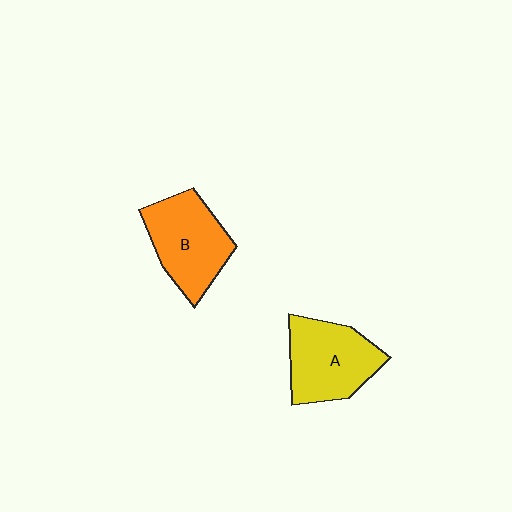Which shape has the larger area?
Shape B (orange).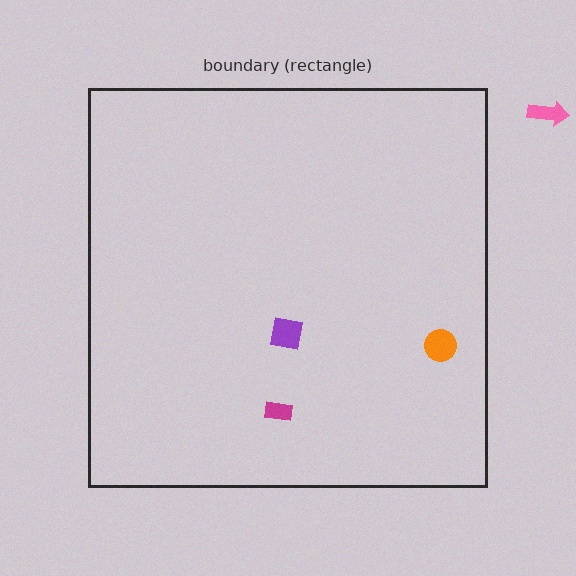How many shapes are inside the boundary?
3 inside, 1 outside.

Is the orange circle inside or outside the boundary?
Inside.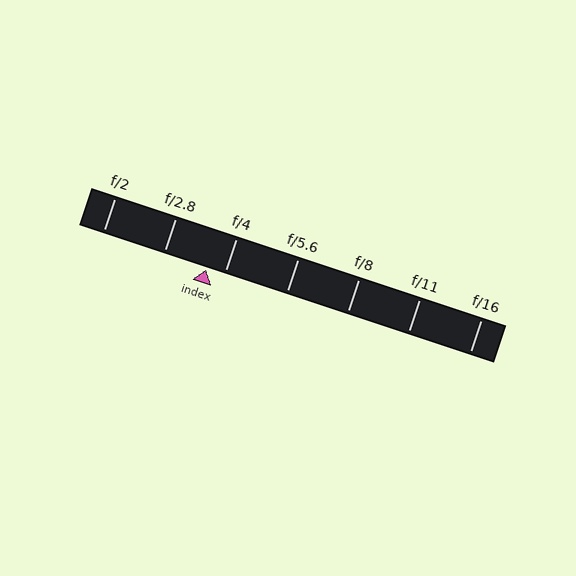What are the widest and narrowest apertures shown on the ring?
The widest aperture shown is f/2 and the narrowest is f/16.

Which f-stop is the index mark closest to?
The index mark is closest to f/4.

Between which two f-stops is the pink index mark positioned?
The index mark is between f/2.8 and f/4.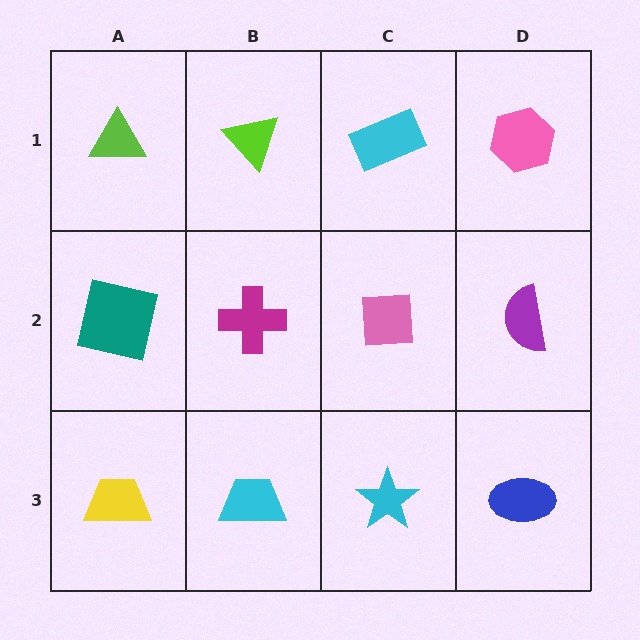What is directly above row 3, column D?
A purple semicircle.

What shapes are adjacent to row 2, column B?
A lime triangle (row 1, column B), a cyan trapezoid (row 3, column B), a teal square (row 2, column A), a pink square (row 2, column C).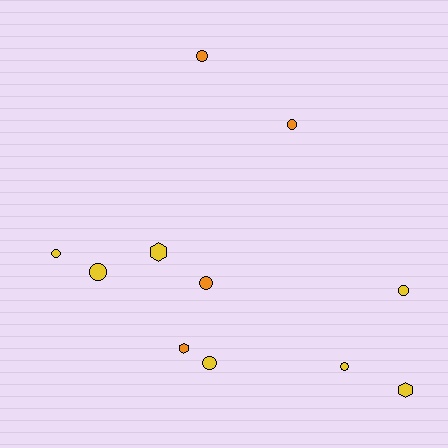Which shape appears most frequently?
Circle, with 8 objects.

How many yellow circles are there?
There are 5 yellow circles.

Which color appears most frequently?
Yellow, with 7 objects.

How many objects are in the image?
There are 11 objects.